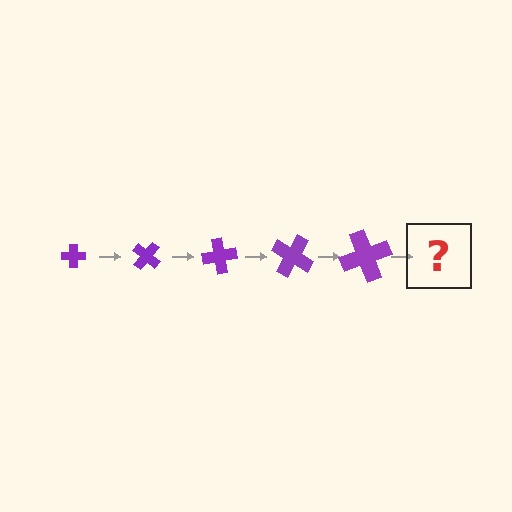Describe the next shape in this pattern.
It should be a cross, larger than the previous one and rotated 200 degrees from the start.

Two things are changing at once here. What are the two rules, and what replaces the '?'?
The two rules are that the cross grows larger each step and it rotates 40 degrees each step. The '?' should be a cross, larger than the previous one and rotated 200 degrees from the start.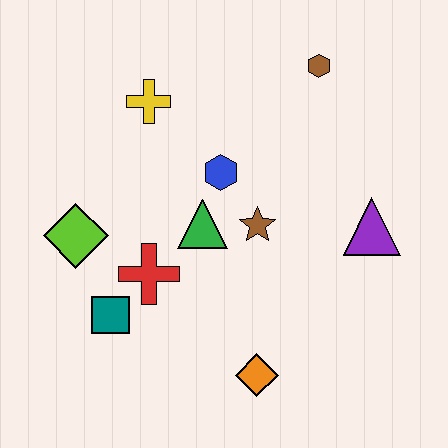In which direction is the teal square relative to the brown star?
The teal square is to the left of the brown star.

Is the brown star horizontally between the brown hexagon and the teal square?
Yes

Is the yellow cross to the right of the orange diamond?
No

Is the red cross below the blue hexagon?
Yes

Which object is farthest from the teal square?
The brown hexagon is farthest from the teal square.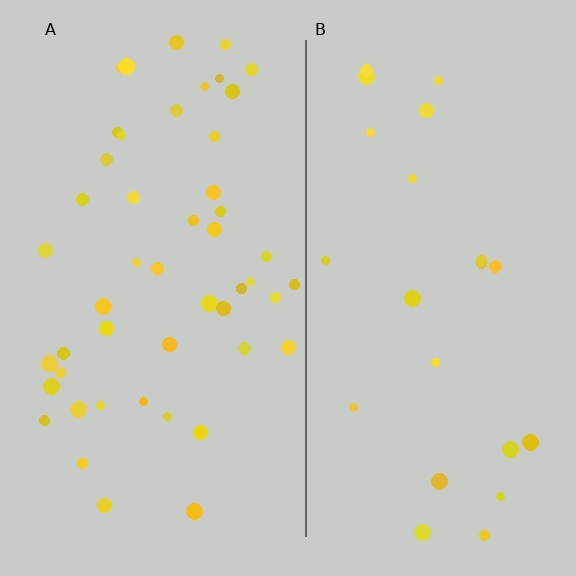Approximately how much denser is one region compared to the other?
Approximately 2.1× — region A over region B.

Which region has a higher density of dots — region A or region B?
A (the left).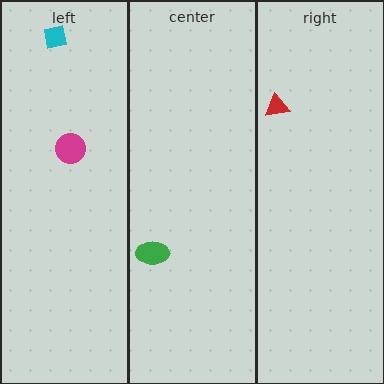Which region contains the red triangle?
The right region.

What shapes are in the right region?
The red triangle.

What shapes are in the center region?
The green ellipse.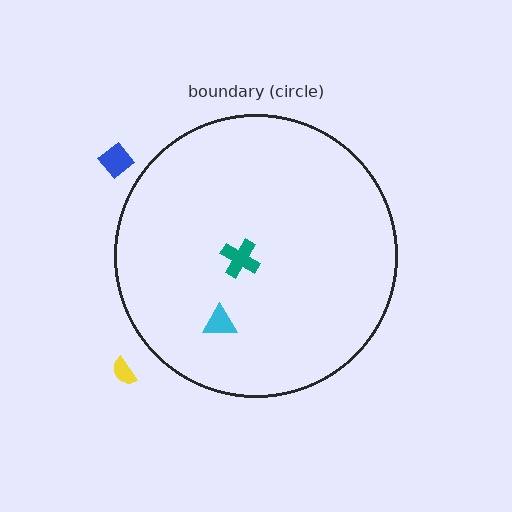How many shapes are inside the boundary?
2 inside, 2 outside.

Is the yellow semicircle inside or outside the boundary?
Outside.